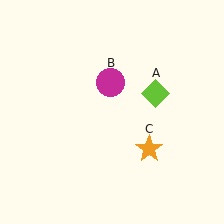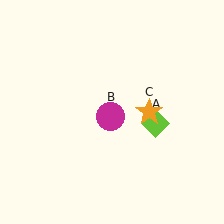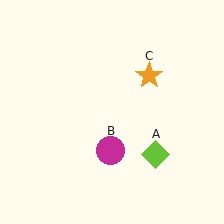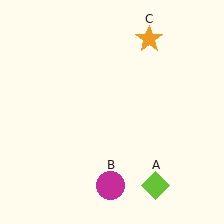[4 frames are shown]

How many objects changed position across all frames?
3 objects changed position: lime diamond (object A), magenta circle (object B), orange star (object C).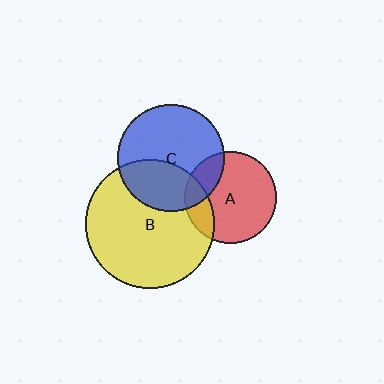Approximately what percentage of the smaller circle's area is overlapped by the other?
Approximately 20%.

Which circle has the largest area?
Circle B (yellow).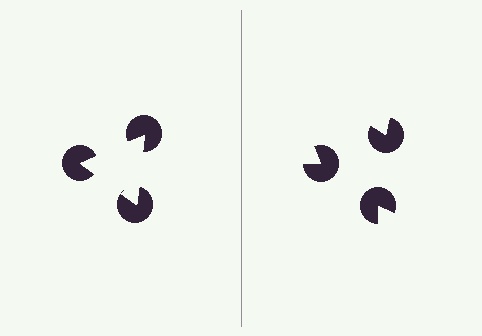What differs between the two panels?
The pac-man discs are positioned identically on both sides; only the wedge orientations differ. On the left they align to a triangle; on the right they are misaligned.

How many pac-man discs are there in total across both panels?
6 — 3 on each side.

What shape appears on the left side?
An illusory triangle.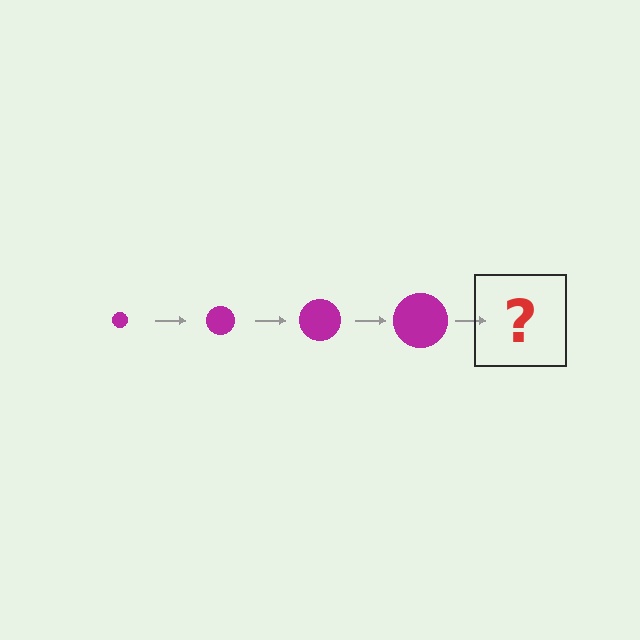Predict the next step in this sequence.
The next step is a magenta circle, larger than the previous one.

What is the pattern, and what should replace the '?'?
The pattern is that the circle gets progressively larger each step. The '?' should be a magenta circle, larger than the previous one.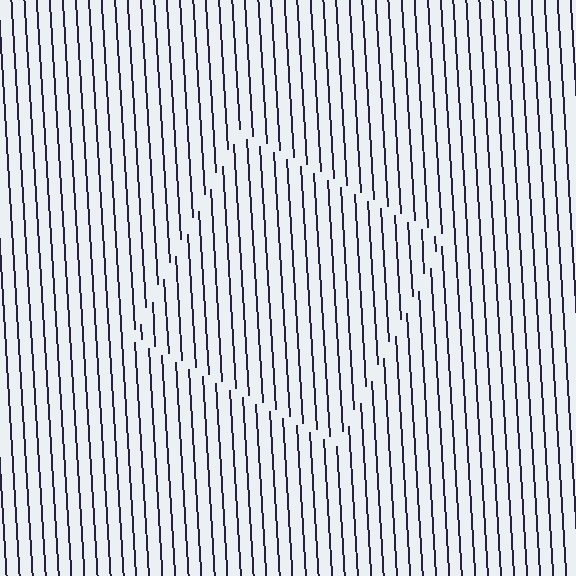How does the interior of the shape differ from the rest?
The interior of the shape contains the same grating, shifted by half a period — the contour is defined by the phase discontinuity where line-ends from the inner and outer gratings abut.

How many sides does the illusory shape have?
4 sides — the line-ends trace a square.